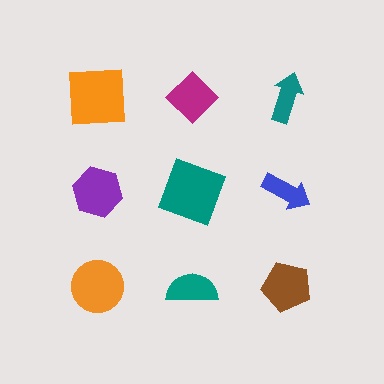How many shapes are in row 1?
3 shapes.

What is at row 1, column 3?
A teal arrow.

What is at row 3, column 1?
An orange circle.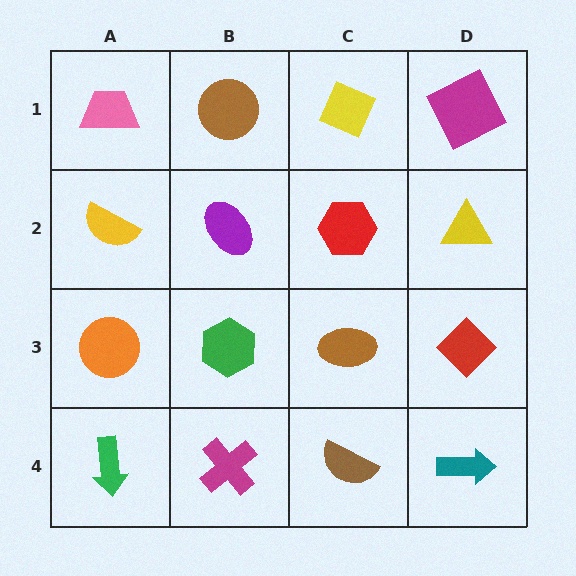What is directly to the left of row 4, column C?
A magenta cross.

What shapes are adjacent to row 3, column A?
A yellow semicircle (row 2, column A), a green arrow (row 4, column A), a green hexagon (row 3, column B).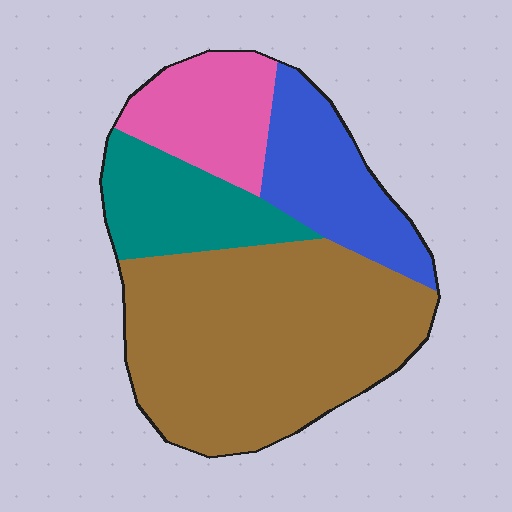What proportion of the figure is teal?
Teal takes up less than a sixth of the figure.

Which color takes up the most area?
Brown, at roughly 50%.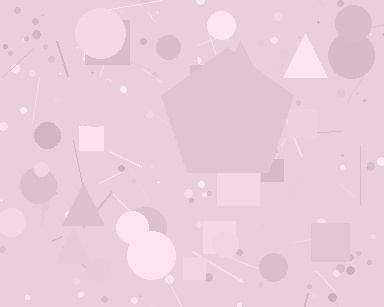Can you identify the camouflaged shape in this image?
The camouflaged shape is a pentagon.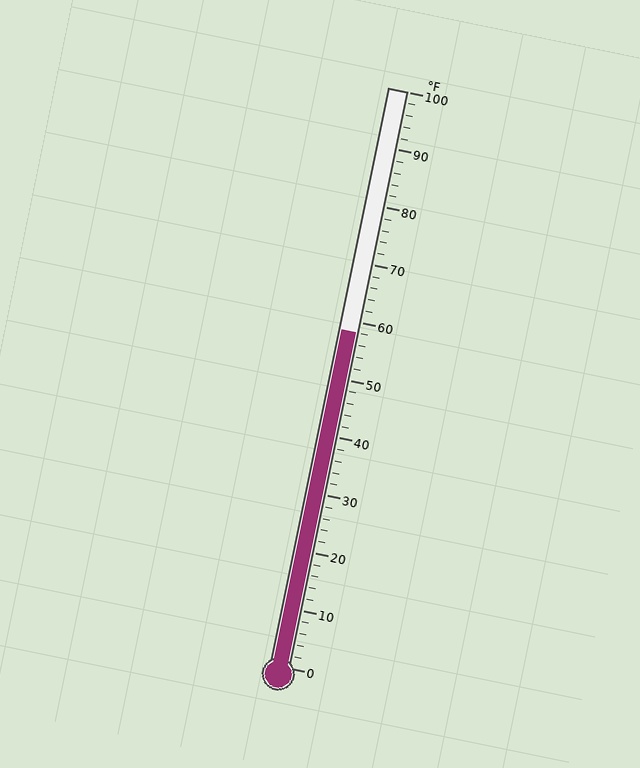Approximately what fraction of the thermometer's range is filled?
The thermometer is filled to approximately 60% of its range.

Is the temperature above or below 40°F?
The temperature is above 40°F.